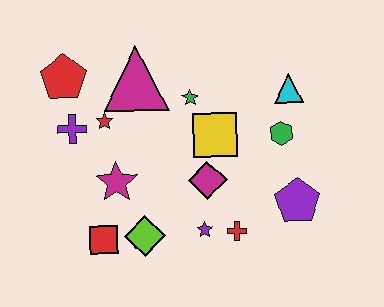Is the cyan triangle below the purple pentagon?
No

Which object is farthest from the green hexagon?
The red pentagon is farthest from the green hexagon.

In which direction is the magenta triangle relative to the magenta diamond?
The magenta triangle is above the magenta diamond.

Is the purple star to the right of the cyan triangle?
No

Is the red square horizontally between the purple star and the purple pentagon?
No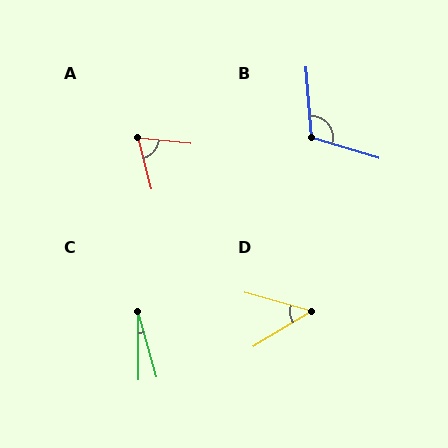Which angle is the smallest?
C, at approximately 15 degrees.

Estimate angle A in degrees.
Approximately 69 degrees.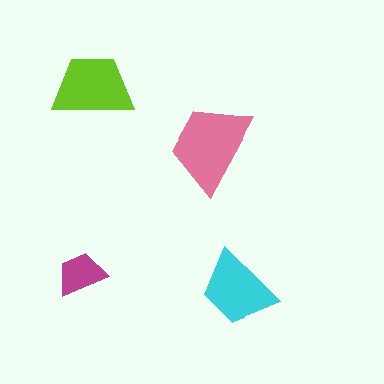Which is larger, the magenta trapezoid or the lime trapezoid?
The lime one.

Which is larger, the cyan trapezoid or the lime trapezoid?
The lime one.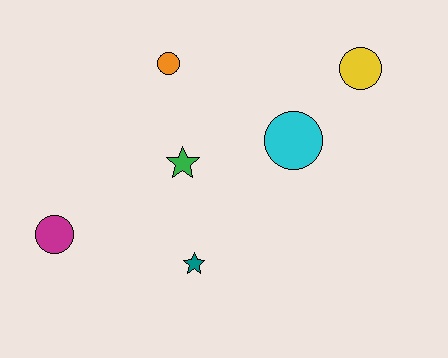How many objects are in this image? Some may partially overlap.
There are 6 objects.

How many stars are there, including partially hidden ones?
There are 2 stars.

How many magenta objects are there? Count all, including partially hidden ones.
There is 1 magenta object.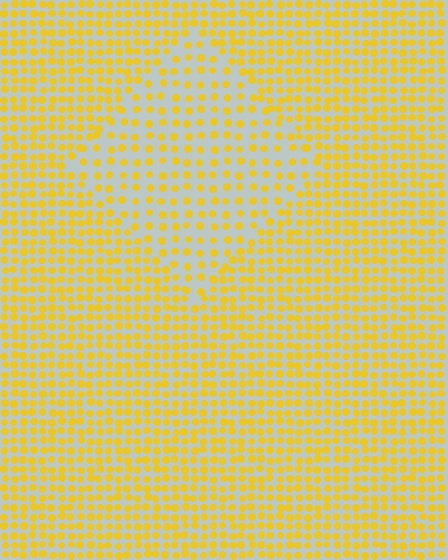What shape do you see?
I see a diamond.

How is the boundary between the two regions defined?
The boundary is defined by a change in element density (approximately 1.9x ratio). All elements are the same color, size, and shape.